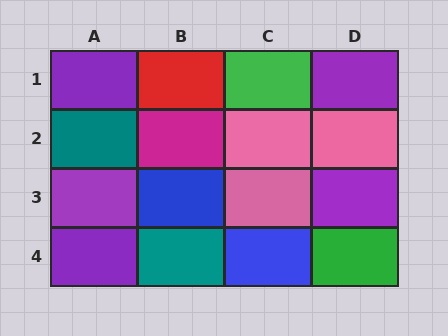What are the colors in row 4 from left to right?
Purple, teal, blue, green.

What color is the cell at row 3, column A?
Purple.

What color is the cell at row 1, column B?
Red.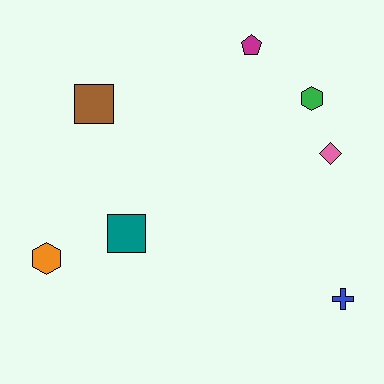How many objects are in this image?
There are 7 objects.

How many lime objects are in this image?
There are no lime objects.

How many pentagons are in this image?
There is 1 pentagon.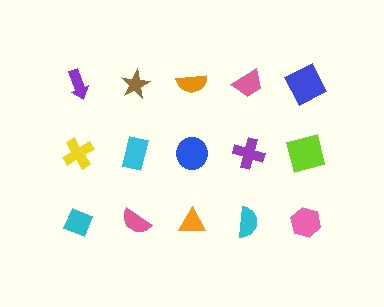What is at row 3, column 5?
A pink hexagon.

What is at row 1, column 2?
A brown star.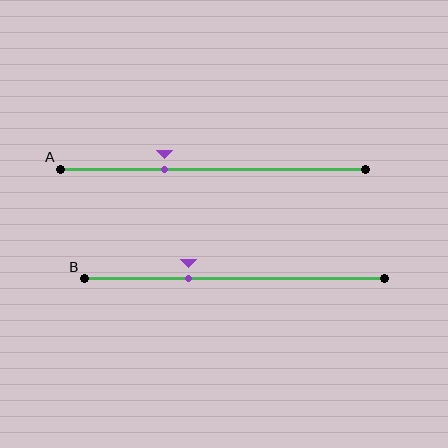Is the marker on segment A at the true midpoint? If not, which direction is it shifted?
No, the marker on segment A is shifted to the left by about 16% of the segment length.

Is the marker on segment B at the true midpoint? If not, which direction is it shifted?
No, the marker on segment B is shifted to the left by about 15% of the segment length.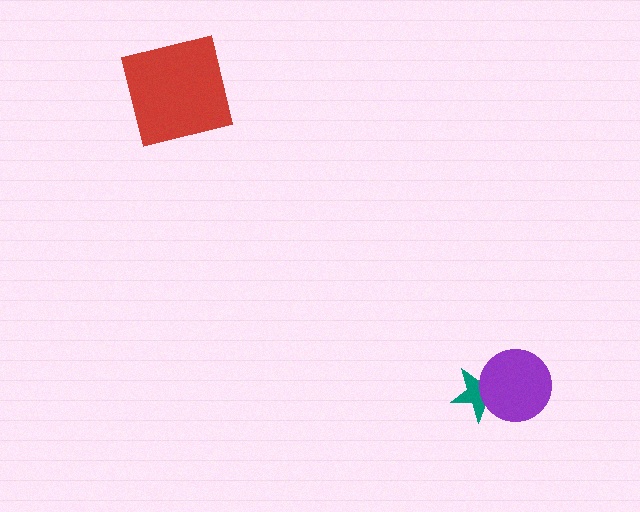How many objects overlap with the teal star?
1 object overlaps with the teal star.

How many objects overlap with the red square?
0 objects overlap with the red square.